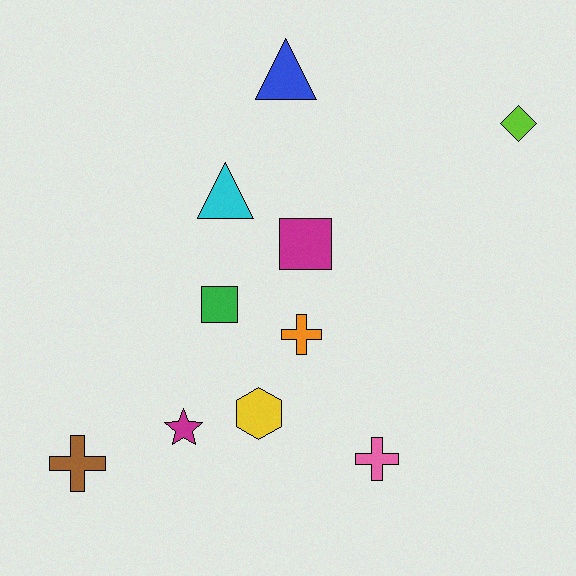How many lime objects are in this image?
There is 1 lime object.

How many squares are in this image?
There are 2 squares.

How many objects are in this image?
There are 10 objects.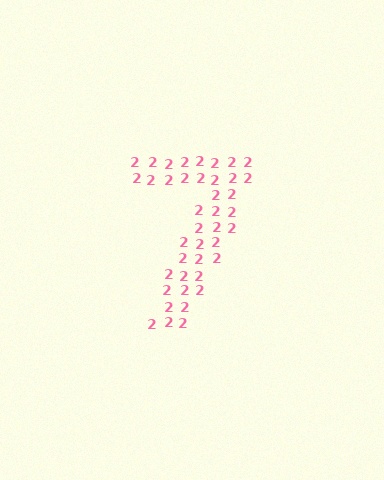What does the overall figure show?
The overall figure shows the digit 7.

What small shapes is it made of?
It is made of small digit 2's.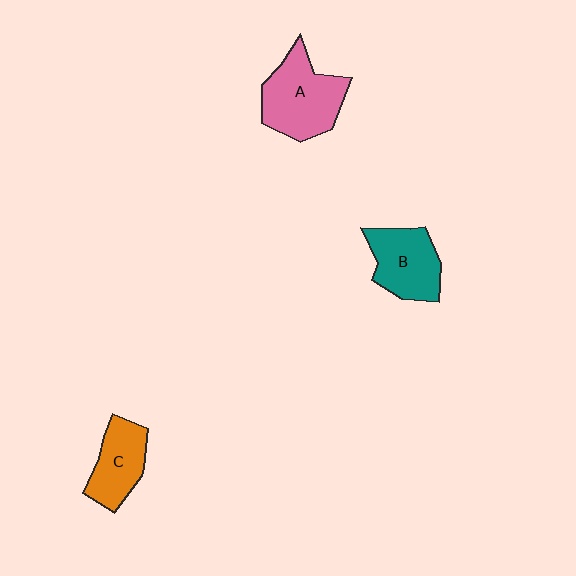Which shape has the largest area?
Shape A (pink).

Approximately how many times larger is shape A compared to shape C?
Approximately 1.4 times.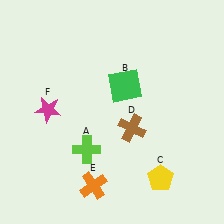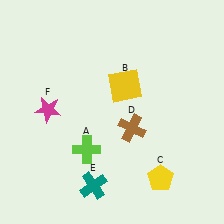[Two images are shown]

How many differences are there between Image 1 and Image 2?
There are 2 differences between the two images.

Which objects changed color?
B changed from green to yellow. E changed from orange to teal.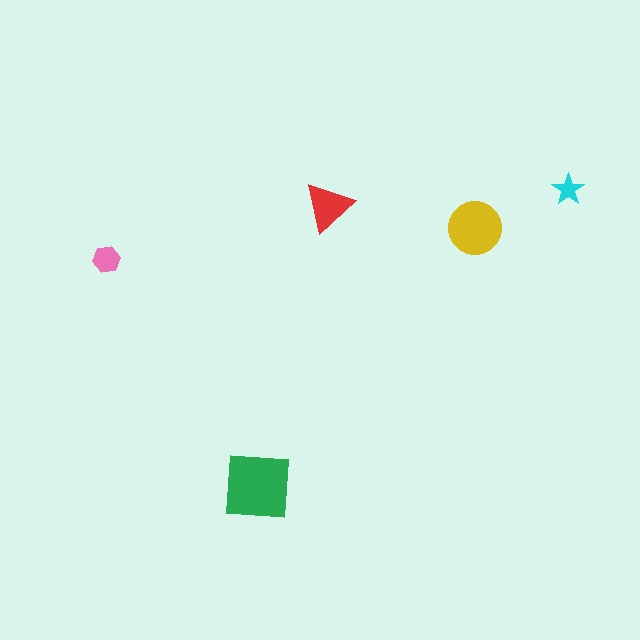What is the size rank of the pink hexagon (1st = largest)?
4th.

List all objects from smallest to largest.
The cyan star, the pink hexagon, the red triangle, the yellow circle, the green square.